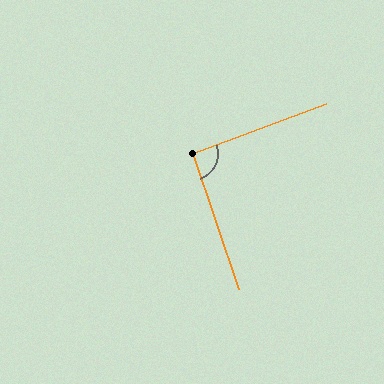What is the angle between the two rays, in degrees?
Approximately 92 degrees.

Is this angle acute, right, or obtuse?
It is approximately a right angle.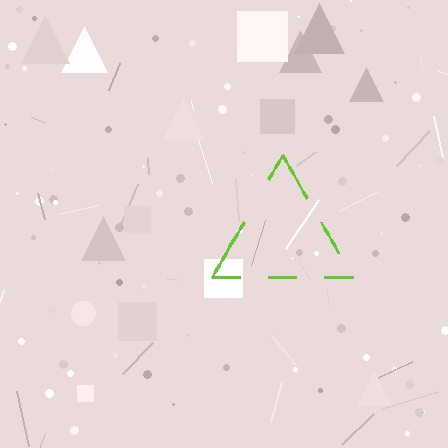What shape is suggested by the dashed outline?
The dashed outline suggests a triangle.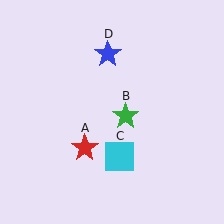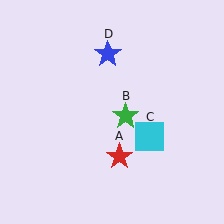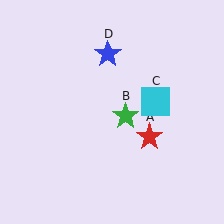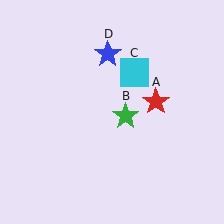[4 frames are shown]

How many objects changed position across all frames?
2 objects changed position: red star (object A), cyan square (object C).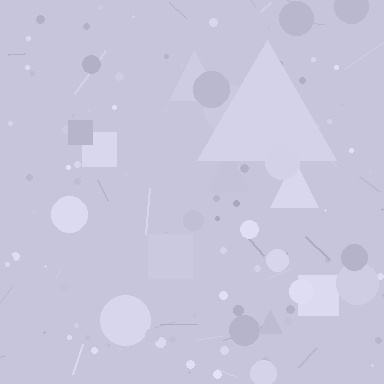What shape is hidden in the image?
A triangle is hidden in the image.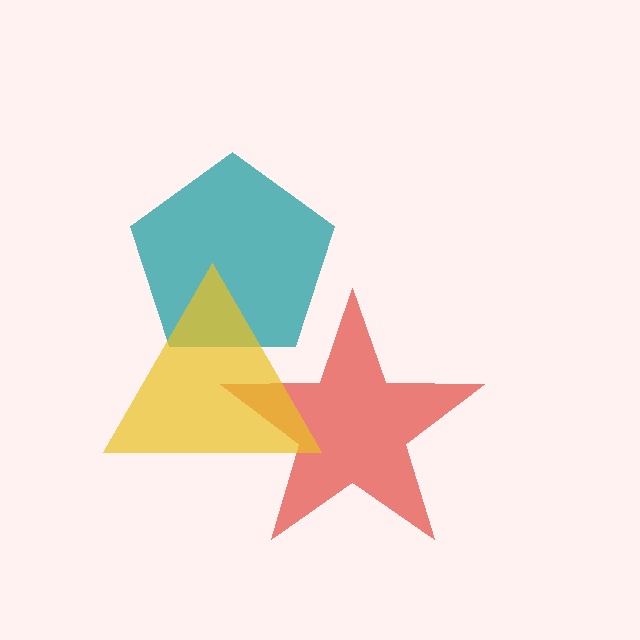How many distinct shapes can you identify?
There are 3 distinct shapes: a teal pentagon, a red star, a yellow triangle.